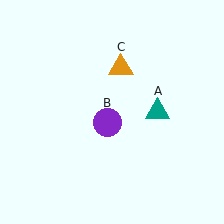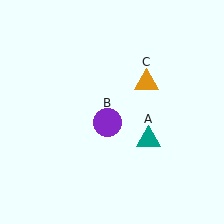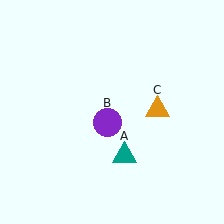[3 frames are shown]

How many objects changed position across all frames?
2 objects changed position: teal triangle (object A), orange triangle (object C).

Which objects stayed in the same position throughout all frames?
Purple circle (object B) remained stationary.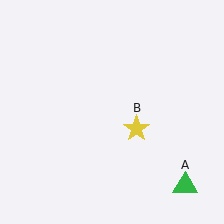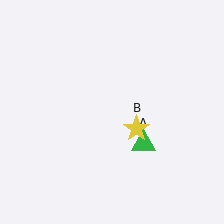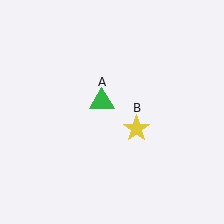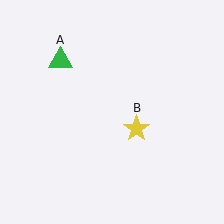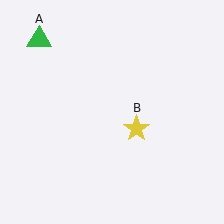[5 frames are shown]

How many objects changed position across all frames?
1 object changed position: green triangle (object A).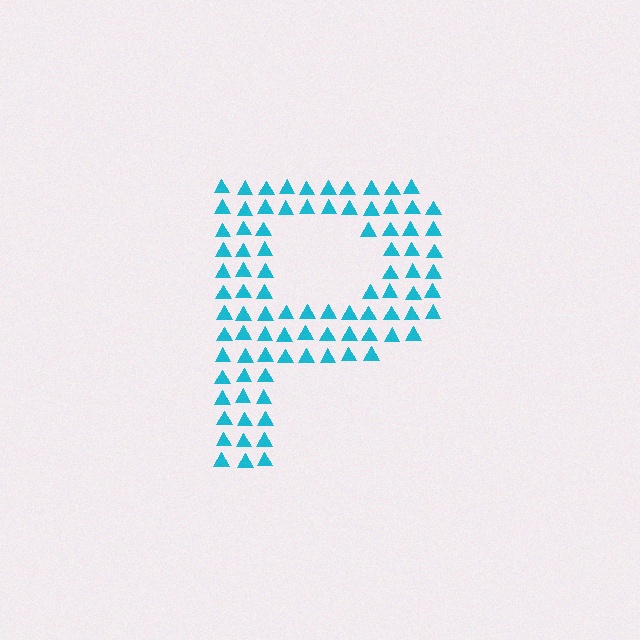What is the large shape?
The large shape is the letter P.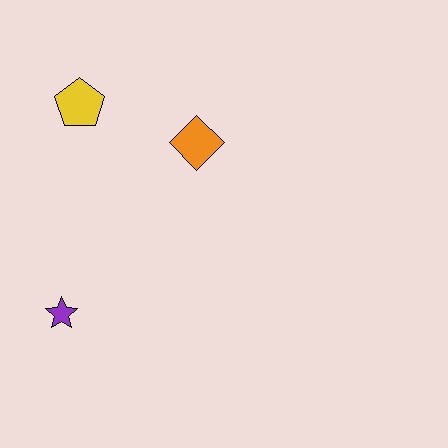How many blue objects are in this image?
There are no blue objects.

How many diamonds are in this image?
There is 1 diamond.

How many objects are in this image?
There are 3 objects.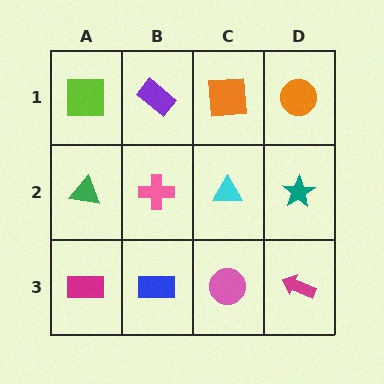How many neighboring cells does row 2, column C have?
4.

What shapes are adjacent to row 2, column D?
An orange circle (row 1, column D), a magenta arrow (row 3, column D), a cyan triangle (row 2, column C).